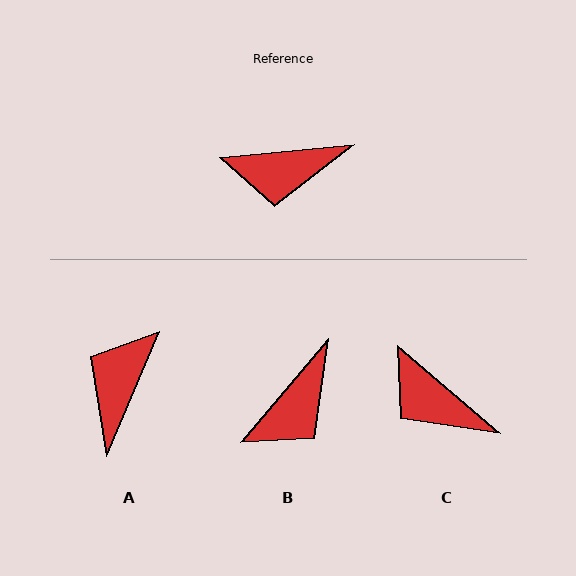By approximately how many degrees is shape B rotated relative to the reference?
Approximately 44 degrees counter-clockwise.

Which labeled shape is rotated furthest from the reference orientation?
A, about 119 degrees away.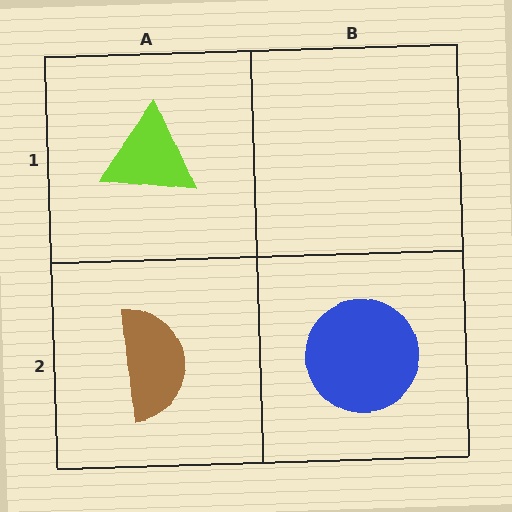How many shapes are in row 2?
2 shapes.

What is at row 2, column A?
A brown semicircle.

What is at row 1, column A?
A lime triangle.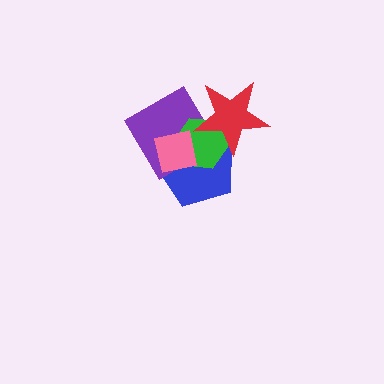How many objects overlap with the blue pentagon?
4 objects overlap with the blue pentagon.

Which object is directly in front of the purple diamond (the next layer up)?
The green hexagon is directly in front of the purple diamond.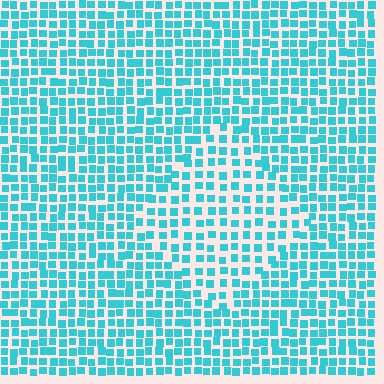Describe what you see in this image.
The image contains small cyan elements arranged at two different densities. A diamond-shaped region is visible where the elements are less densely packed than the surrounding area.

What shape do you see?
I see a diamond.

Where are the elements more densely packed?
The elements are more densely packed outside the diamond boundary.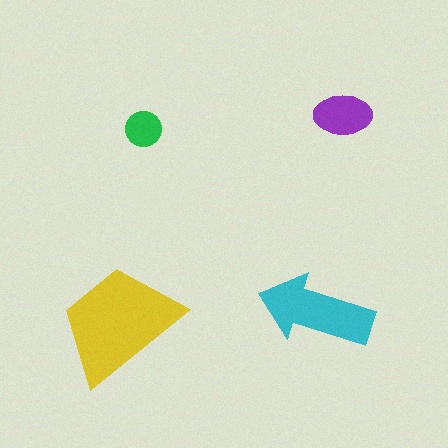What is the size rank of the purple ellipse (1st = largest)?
3rd.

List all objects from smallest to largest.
The green circle, the purple ellipse, the cyan arrow, the yellow trapezoid.